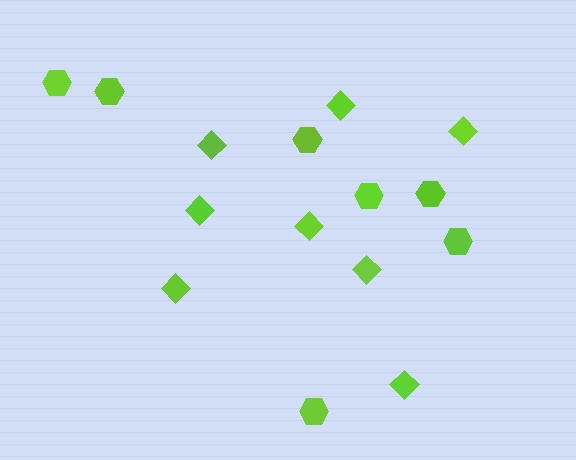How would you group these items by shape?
There are 2 groups: one group of diamonds (8) and one group of hexagons (7).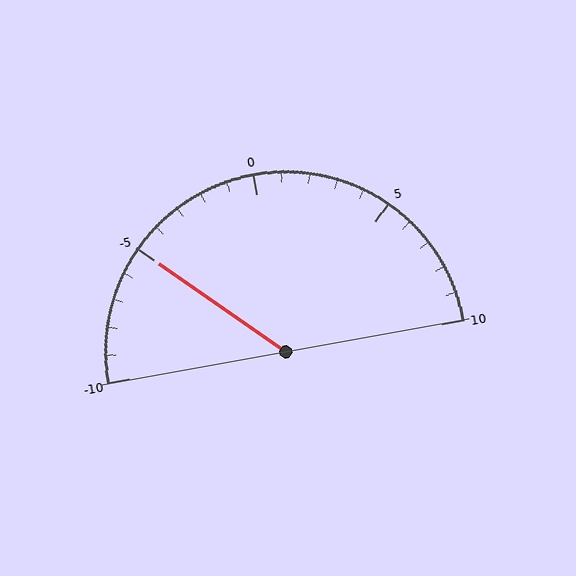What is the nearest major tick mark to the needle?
The nearest major tick mark is -5.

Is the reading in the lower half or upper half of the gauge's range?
The reading is in the lower half of the range (-10 to 10).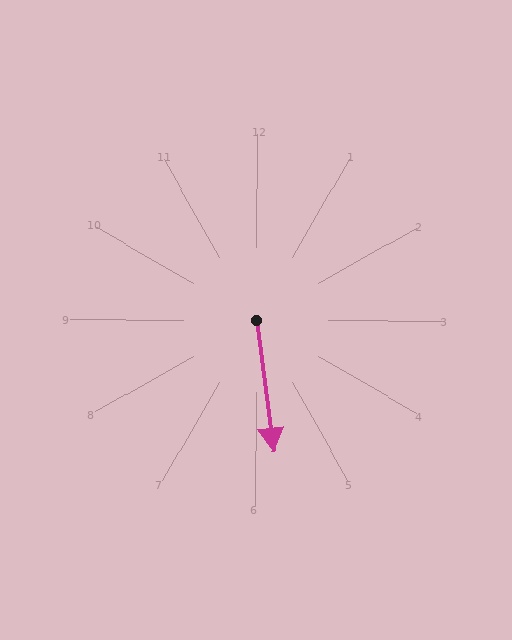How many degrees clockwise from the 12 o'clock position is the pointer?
Approximately 173 degrees.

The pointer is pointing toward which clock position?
Roughly 6 o'clock.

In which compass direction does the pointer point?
South.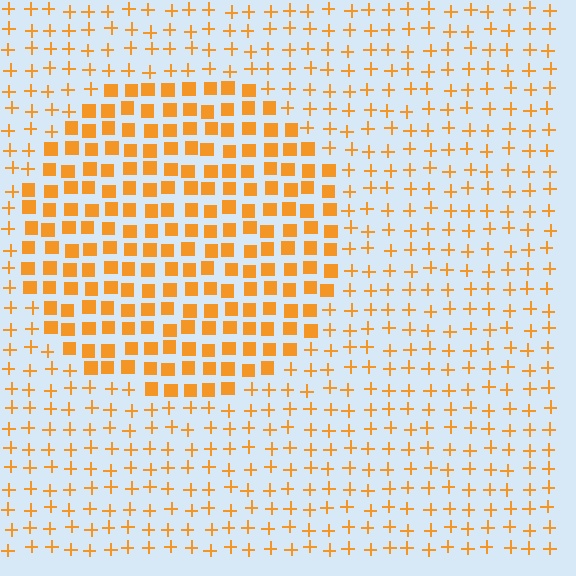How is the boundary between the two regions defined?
The boundary is defined by a change in element shape: squares inside vs. plus signs outside. All elements share the same color and spacing.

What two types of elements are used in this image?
The image uses squares inside the circle region and plus signs outside it.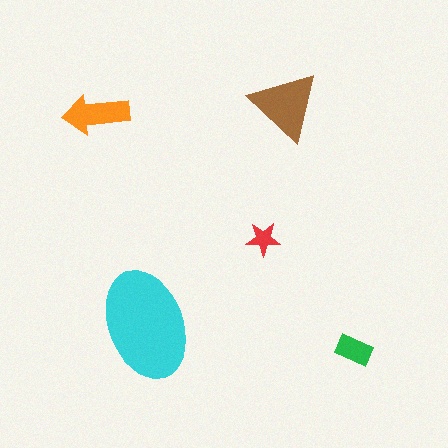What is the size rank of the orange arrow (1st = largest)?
3rd.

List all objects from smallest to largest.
The red star, the green rectangle, the orange arrow, the brown triangle, the cyan ellipse.